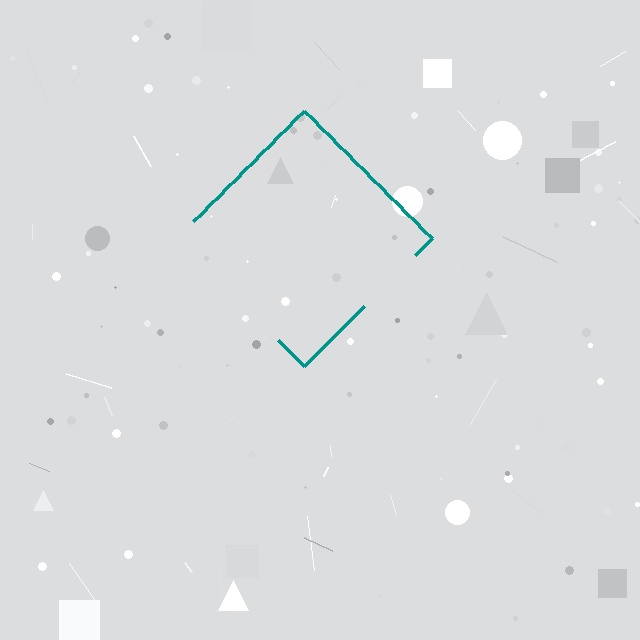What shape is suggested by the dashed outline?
The dashed outline suggests a diamond.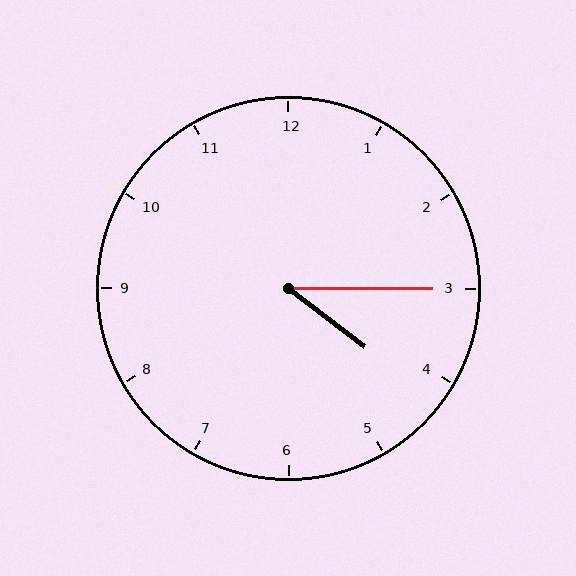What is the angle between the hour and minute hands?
Approximately 38 degrees.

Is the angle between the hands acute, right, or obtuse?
It is acute.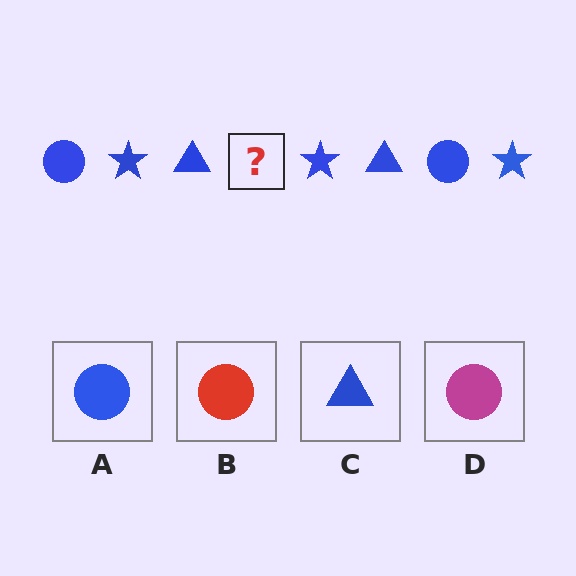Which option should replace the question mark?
Option A.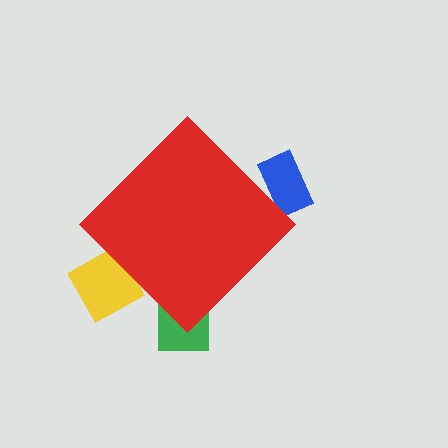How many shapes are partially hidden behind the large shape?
3 shapes are partially hidden.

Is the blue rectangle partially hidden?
Yes, the blue rectangle is partially hidden behind the red diamond.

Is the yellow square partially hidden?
Yes, the yellow square is partially hidden behind the red diamond.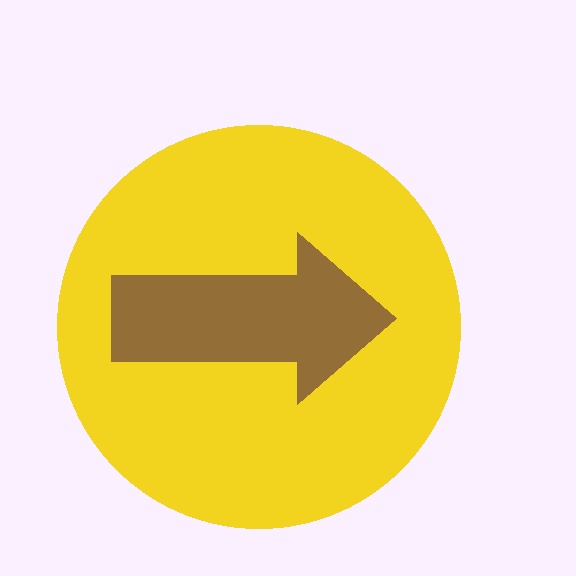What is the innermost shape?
The brown arrow.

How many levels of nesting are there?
2.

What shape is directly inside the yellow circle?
The brown arrow.